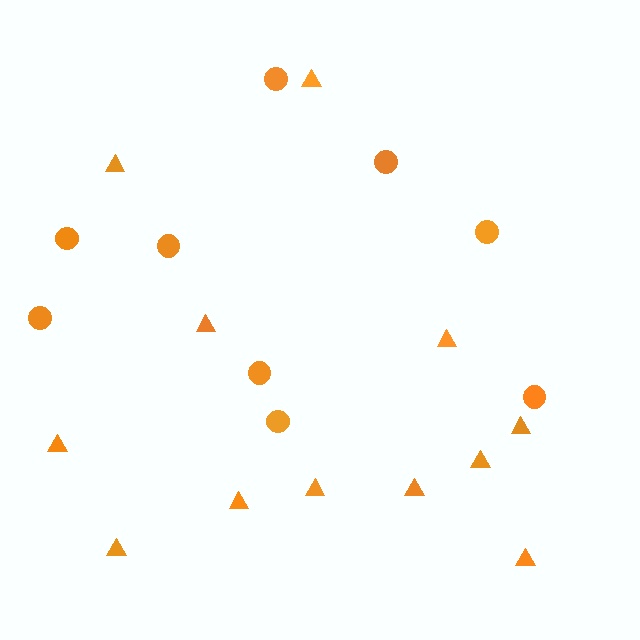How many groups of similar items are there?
There are 2 groups: one group of triangles (12) and one group of circles (9).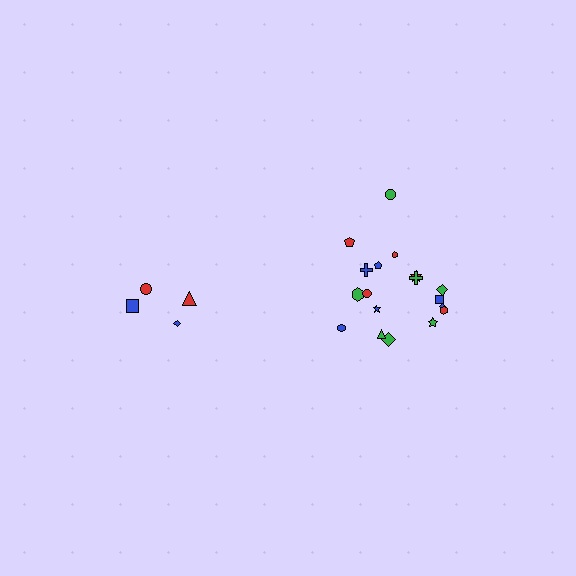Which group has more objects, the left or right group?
The right group.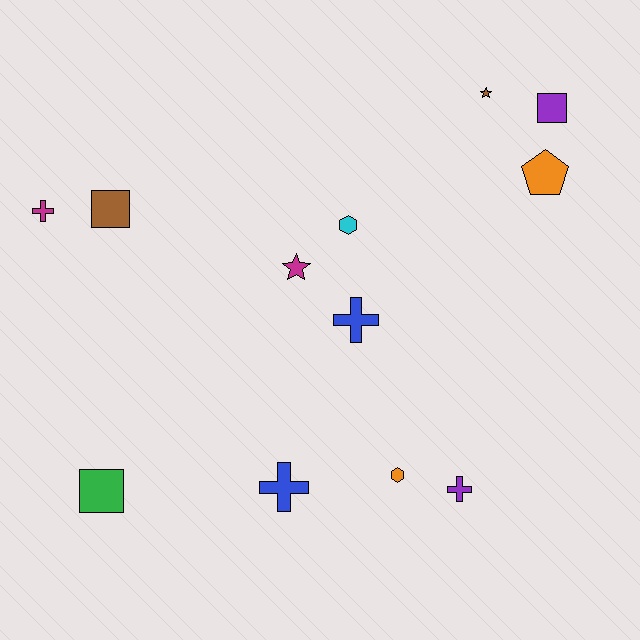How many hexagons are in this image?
There are 2 hexagons.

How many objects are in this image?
There are 12 objects.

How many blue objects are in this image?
There are 2 blue objects.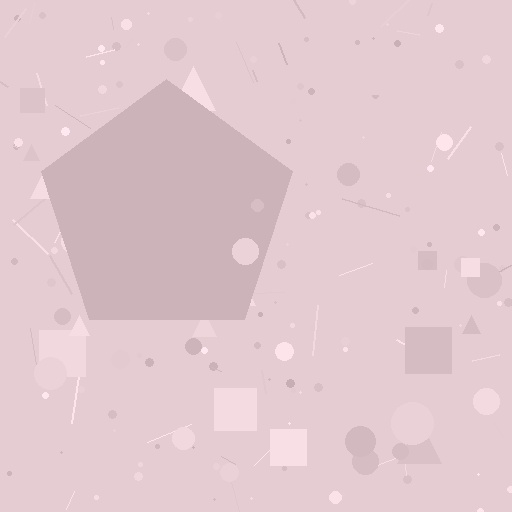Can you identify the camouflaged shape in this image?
The camouflaged shape is a pentagon.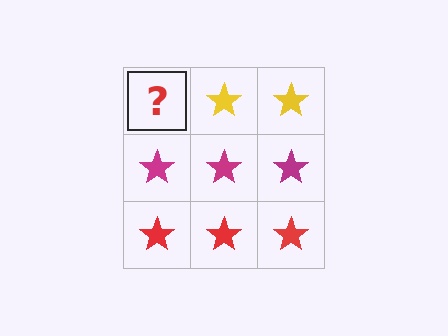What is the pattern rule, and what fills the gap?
The rule is that each row has a consistent color. The gap should be filled with a yellow star.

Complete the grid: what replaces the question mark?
The question mark should be replaced with a yellow star.